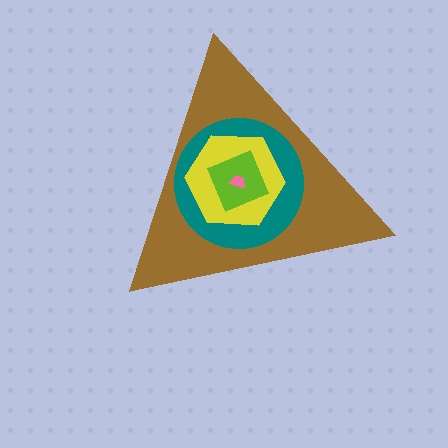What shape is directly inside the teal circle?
The yellow hexagon.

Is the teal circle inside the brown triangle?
Yes.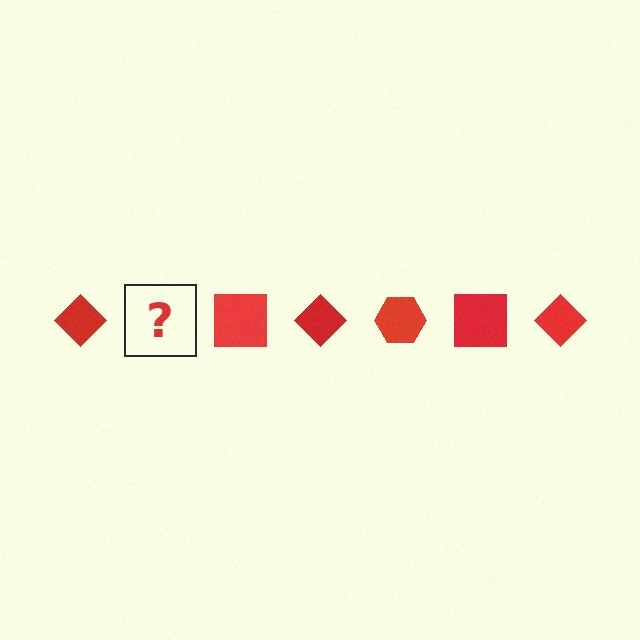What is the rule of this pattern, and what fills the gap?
The rule is that the pattern cycles through diamond, hexagon, square shapes in red. The gap should be filled with a red hexagon.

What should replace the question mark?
The question mark should be replaced with a red hexagon.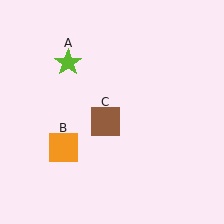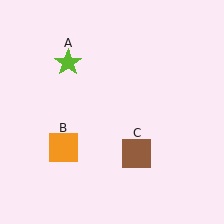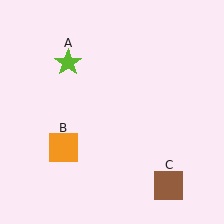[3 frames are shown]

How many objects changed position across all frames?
1 object changed position: brown square (object C).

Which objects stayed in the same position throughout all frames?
Lime star (object A) and orange square (object B) remained stationary.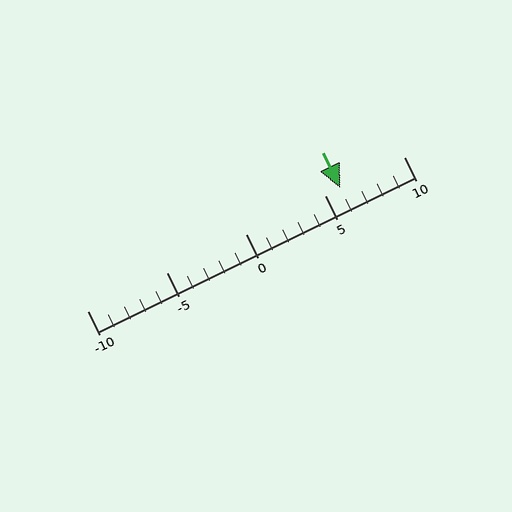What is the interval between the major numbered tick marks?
The major tick marks are spaced 5 units apart.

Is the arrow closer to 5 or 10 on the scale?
The arrow is closer to 5.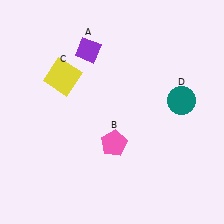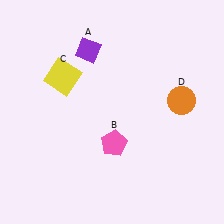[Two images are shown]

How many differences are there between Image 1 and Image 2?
There is 1 difference between the two images.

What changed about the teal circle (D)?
In Image 1, D is teal. In Image 2, it changed to orange.